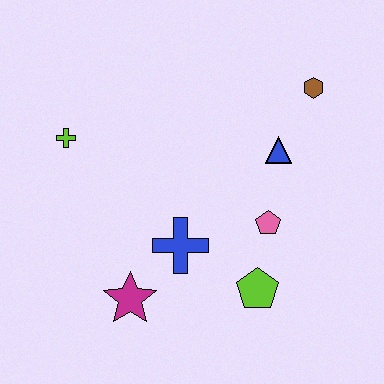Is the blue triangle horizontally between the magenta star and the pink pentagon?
No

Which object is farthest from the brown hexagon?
The magenta star is farthest from the brown hexagon.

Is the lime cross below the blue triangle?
No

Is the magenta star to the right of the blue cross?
No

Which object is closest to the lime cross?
The blue cross is closest to the lime cross.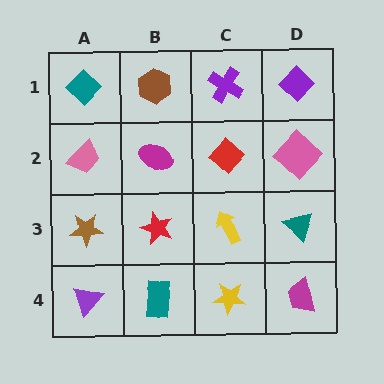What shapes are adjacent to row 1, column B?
A magenta ellipse (row 2, column B), a teal diamond (row 1, column A), a purple cross (row 1, column C).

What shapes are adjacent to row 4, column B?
A red star (row 3, column B), a purple triangle (row 4, column A), a yellow star (row 4, column C).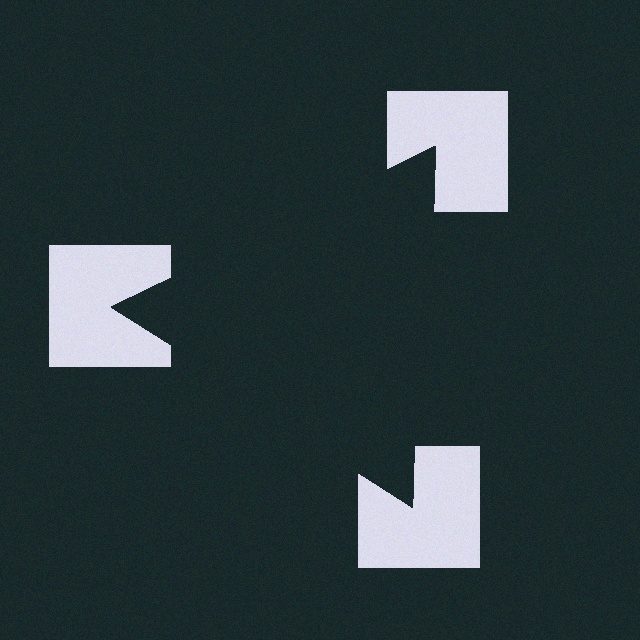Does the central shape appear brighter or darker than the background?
It typically appears slightly darker than the background, even though no actual brightness change is drawn.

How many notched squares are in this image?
There are 3 — one at each vertex of the illusory triangle.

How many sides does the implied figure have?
3 sides.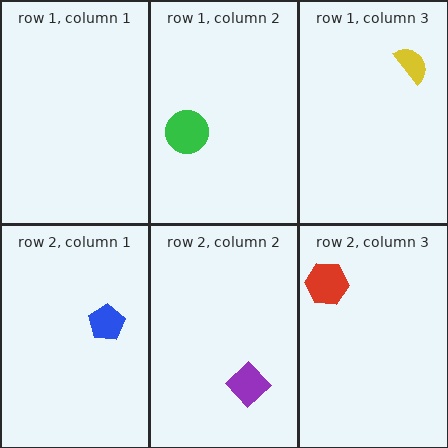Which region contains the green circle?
The row 1, column 2 region.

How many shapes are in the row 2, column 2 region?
1.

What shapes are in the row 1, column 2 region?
The green circle.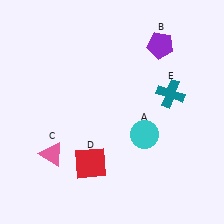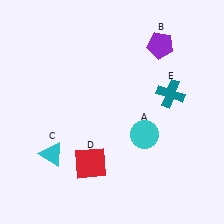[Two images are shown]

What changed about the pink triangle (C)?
In Image 1, C is pink. In Image 2, it changed to cyan.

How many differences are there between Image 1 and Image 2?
There is 1 difference between the two images.